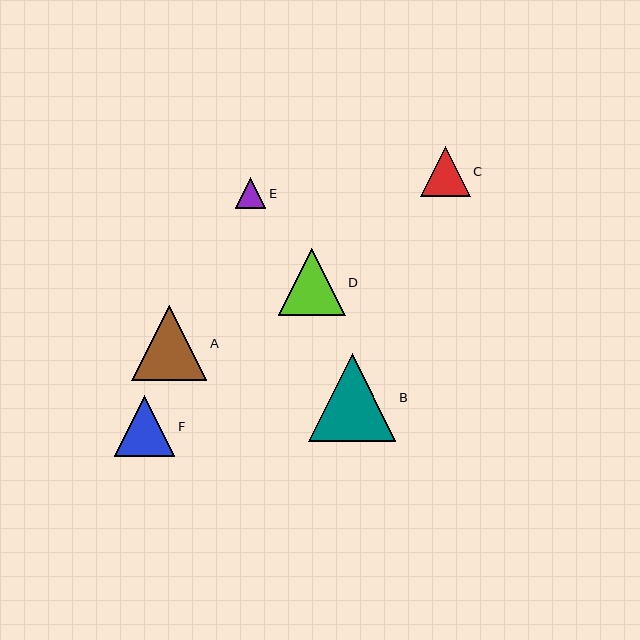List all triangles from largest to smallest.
From largest to smallest: B, A, D, F, C, E.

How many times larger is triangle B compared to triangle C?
Triangle B is approximately 1.7 times the size of triangle C.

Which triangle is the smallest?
Triangle E is the smallest with a size of approximately 30 pixels.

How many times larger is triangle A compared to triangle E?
Triangle A is approximately 2.5 times the size of triangle E.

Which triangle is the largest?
Triangle B is the largest with a size of approximately 87 pixels.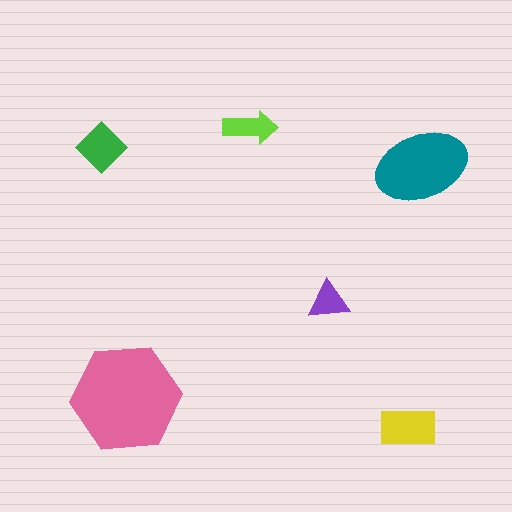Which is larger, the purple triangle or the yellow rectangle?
The yellow rectangle.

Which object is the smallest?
The purple triangle.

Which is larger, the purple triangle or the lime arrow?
The lime arrow.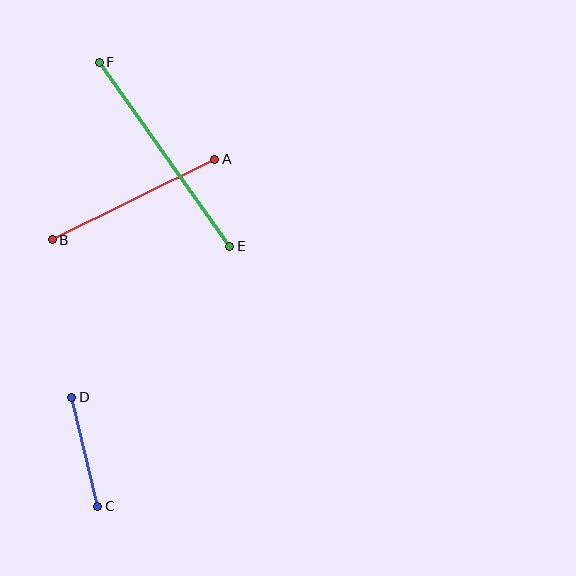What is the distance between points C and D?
The distance is approximately 112 pixels.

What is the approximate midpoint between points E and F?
The midpoint is at approximately (164, 154) pixels.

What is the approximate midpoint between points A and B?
The midpoint is at approximately (134, 199) pixels.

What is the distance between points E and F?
The distance is approximately 226 pixels.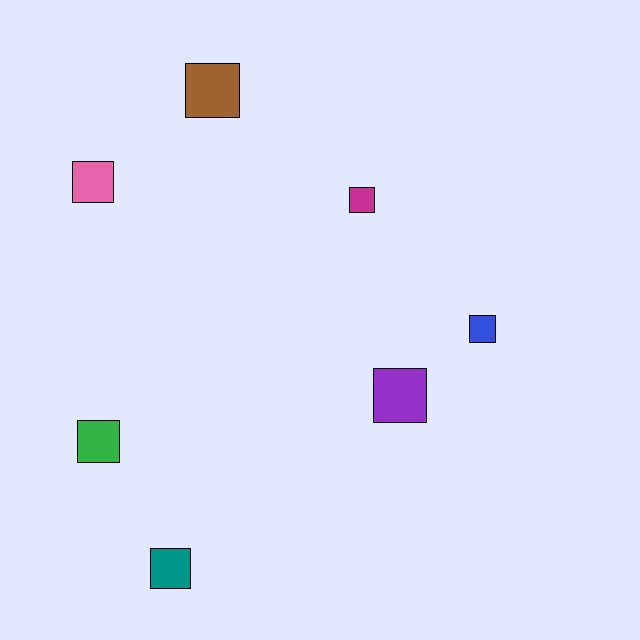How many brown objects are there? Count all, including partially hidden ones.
There is 1 brown object.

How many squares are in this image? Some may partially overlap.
There are 7 squares.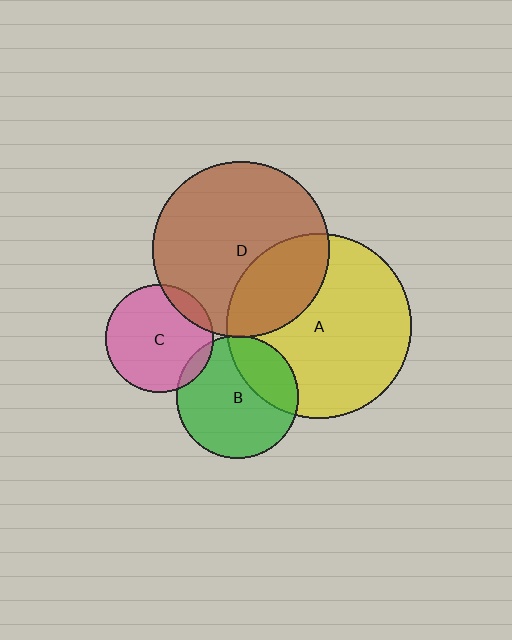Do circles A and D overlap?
Yes.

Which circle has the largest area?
Circle A (yellow).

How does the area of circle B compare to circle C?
Approximately 1.3 times.